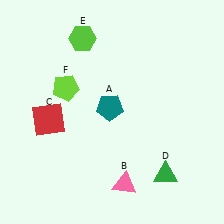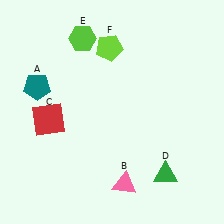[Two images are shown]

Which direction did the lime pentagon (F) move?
The lime pentagon (F) moved right.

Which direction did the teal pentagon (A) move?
The teal pentagon (A) moved left.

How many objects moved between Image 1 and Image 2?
2 objects moved between the two images.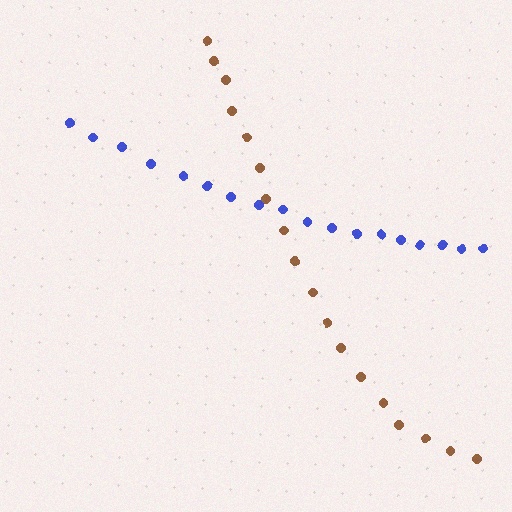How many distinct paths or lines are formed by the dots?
There are 2 distinct paths.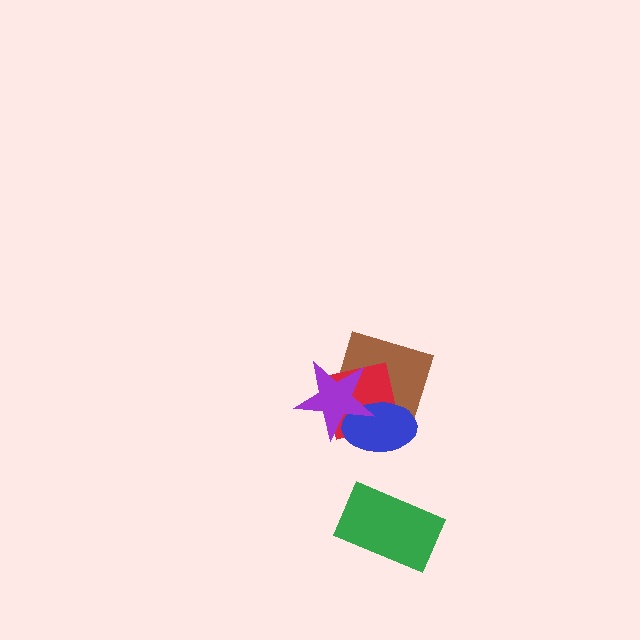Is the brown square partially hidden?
Yes, it is partially covered by another shape.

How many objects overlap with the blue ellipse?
3 objects overlap with the blue ellipse.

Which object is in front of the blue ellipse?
The purple star is in front of the blue ellipse.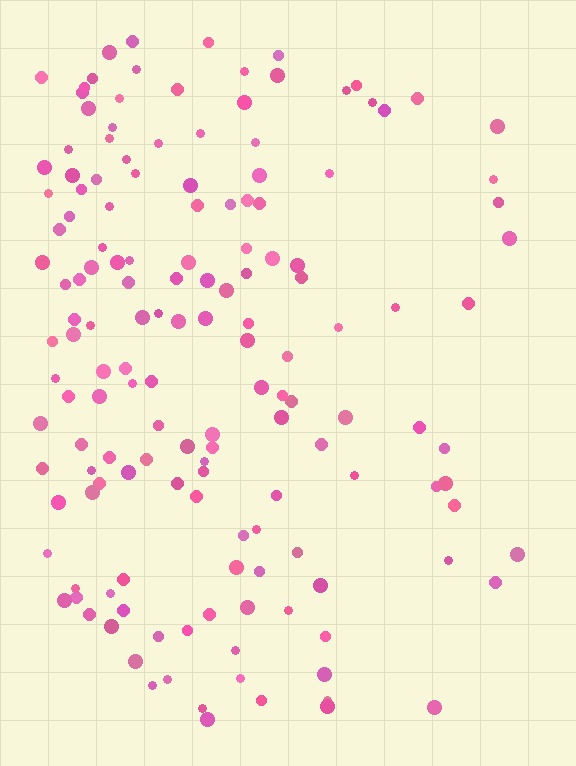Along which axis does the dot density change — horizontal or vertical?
Horizontal.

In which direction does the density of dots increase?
From right to left, with the left side densest.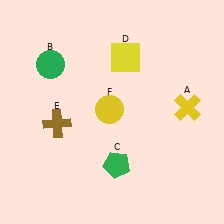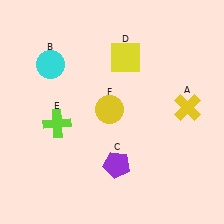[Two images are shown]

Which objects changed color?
B changed from green to cyan. C changed from green to purple. E changed from brown to lime.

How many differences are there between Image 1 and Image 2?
There are 3 differences between the two images.